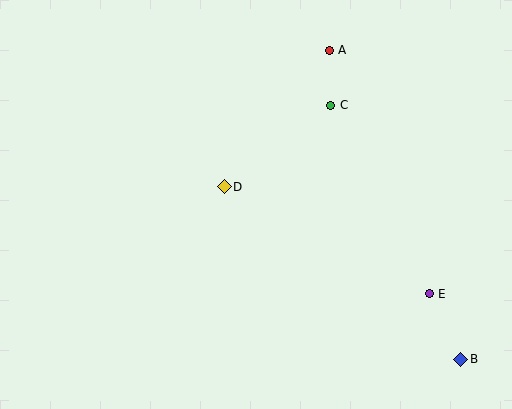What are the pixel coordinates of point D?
Point D is at (224, 187).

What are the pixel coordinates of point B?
Point B is at (461, 359).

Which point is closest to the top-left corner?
Point D is closest to the top-left corner.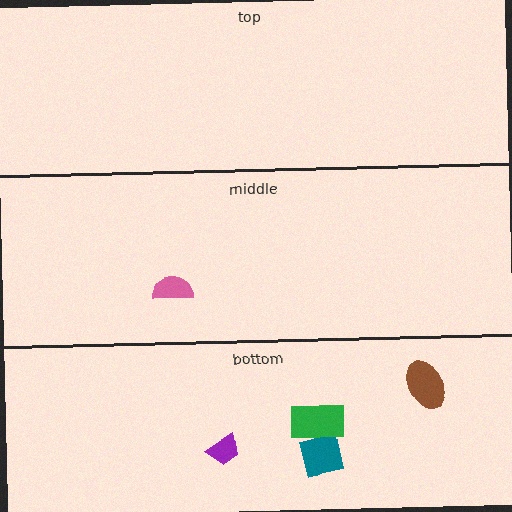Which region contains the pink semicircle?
The middle region.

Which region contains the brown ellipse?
The bottom region.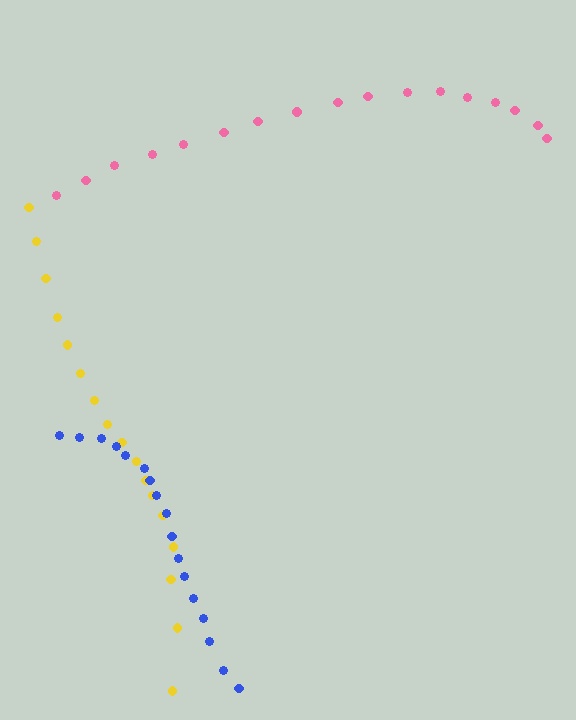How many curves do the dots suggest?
There are 3 distinct paths.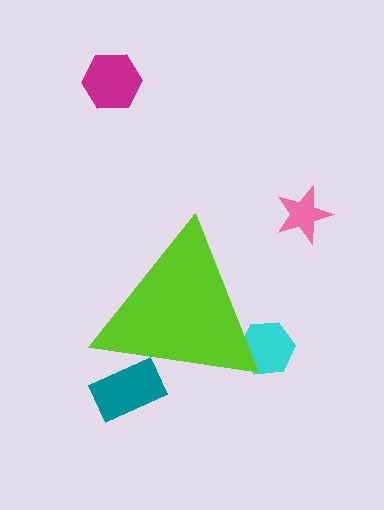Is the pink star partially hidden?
No, the pink star is fully visible.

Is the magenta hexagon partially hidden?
No, the magenta hexagon is fully visible.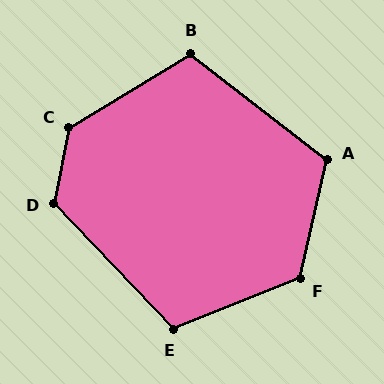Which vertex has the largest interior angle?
C, at approximately 133 degrees.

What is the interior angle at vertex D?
Approximately 125 degrees (obtuse).